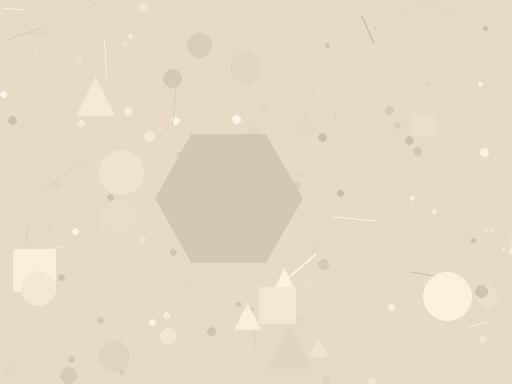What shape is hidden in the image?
A hexagon is hidden in the image.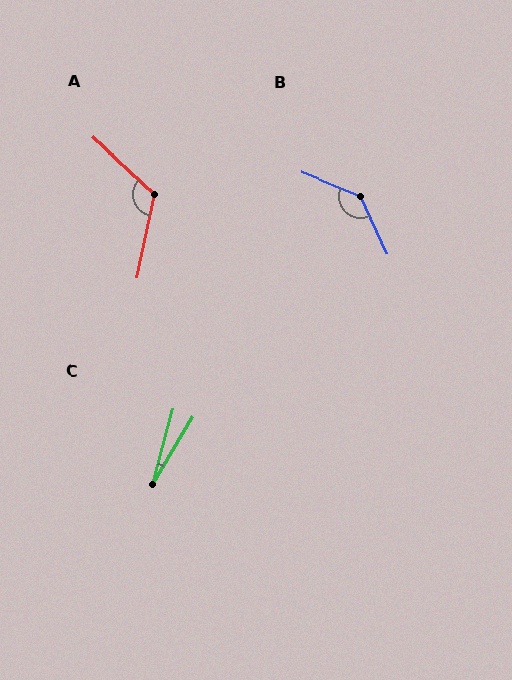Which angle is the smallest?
C, at approximately 16 degrees.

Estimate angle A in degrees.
Approximately 121 degrees.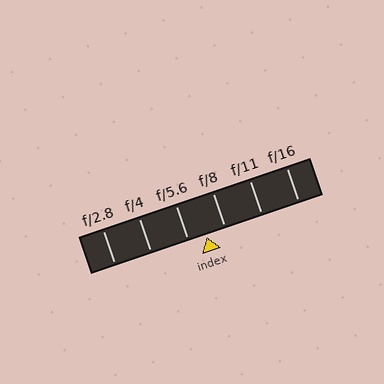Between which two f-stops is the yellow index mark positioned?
The index mark is between f/5.6 and f/8.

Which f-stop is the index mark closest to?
The index mark is closest to f/5.6.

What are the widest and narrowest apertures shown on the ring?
The widest aperture shown is f/2.8 and the narrowest is f/16.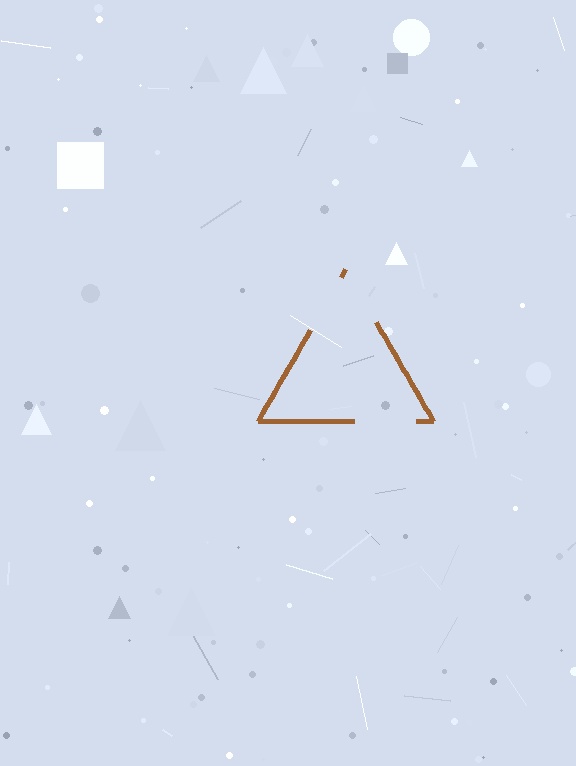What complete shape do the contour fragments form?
The contour fragments form a triangle.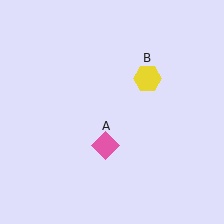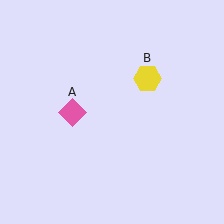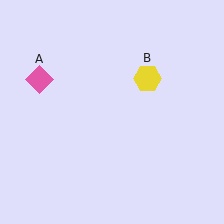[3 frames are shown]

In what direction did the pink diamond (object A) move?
The pink diamond (object A) moved up and to the left.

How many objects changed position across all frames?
1 object changed position: pink diamond (object A).